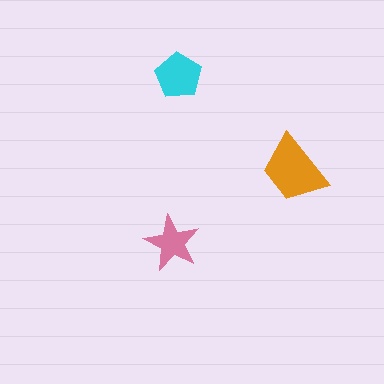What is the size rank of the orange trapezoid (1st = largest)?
1st.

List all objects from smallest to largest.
The pink star, the cyan pentagon, the orange trapezoid.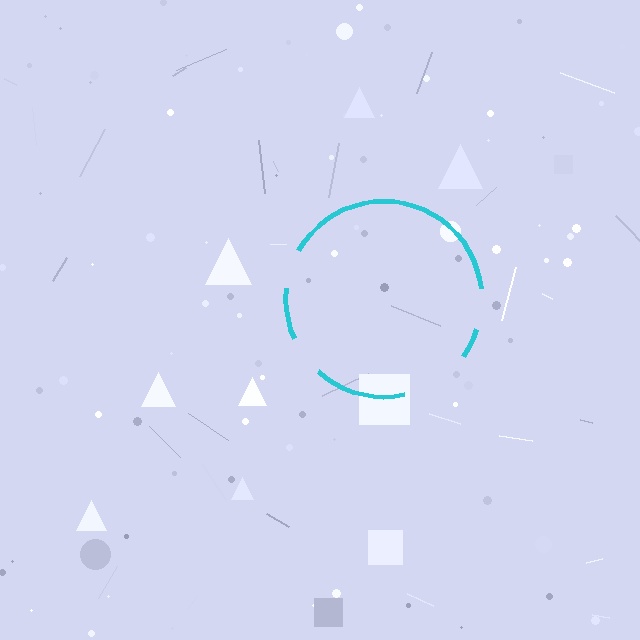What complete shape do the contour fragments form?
The contour fragments form a circle.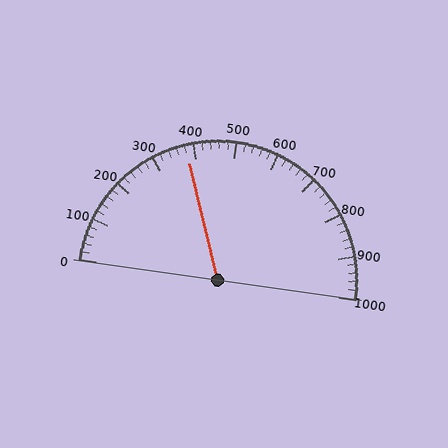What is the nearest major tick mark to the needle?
The nearest major tick mark is 400.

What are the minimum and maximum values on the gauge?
The gauge ranges from 0 to 1000.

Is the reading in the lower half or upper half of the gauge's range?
The reading is in the lower half of the range (0 to 1000).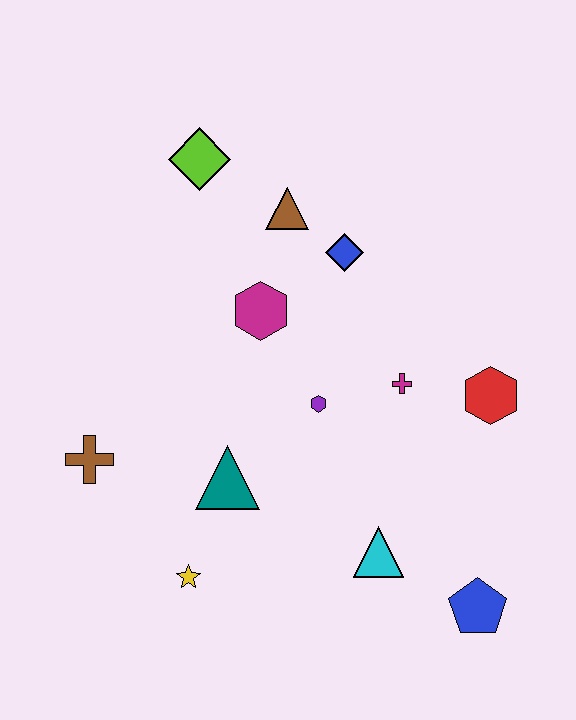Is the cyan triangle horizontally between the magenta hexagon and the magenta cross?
Yes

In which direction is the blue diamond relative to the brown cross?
The blue diamond is to the right of the brown cross.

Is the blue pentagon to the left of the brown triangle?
No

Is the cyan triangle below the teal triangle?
Yes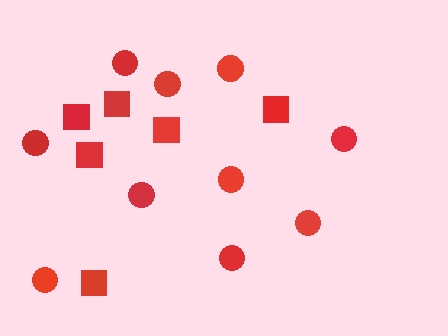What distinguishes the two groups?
There are 2 groups: one group of squares (6) and one group of circles (10).